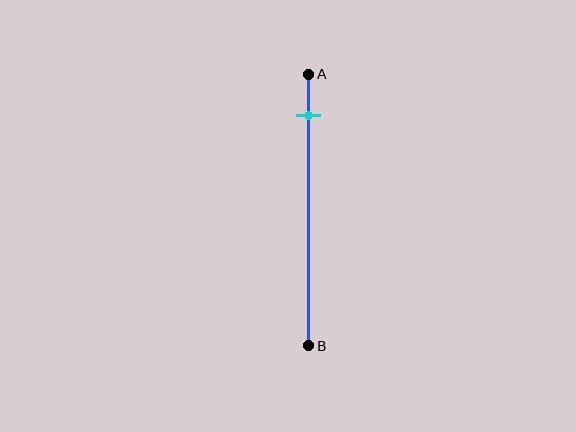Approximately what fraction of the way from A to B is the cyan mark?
The cyan mark is approximately 15% of the way from A to B.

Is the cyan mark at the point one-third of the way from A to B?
No, the mark is at about 15% from A, not at the 33% one-third point.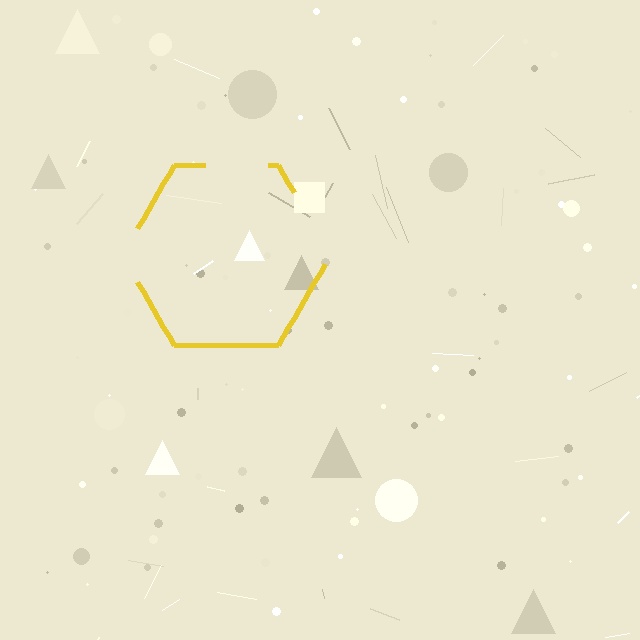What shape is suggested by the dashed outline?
The dashed outline suggests a hexagon.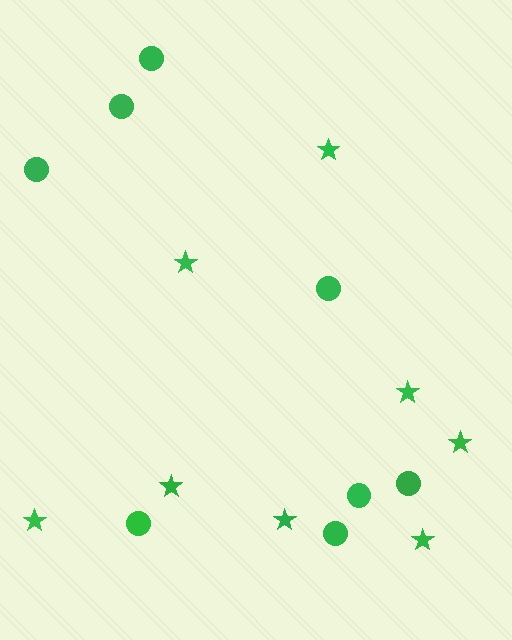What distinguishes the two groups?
There are 2 groups: one group of stars (8) and one group of circles (8).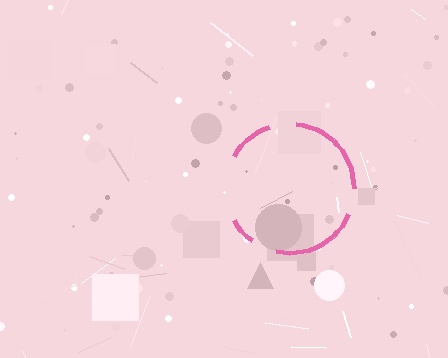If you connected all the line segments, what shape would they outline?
They would outline a circle.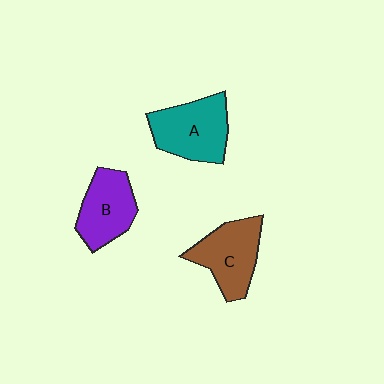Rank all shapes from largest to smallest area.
From largest to smallest: A (teal), C (brown), B (purple).